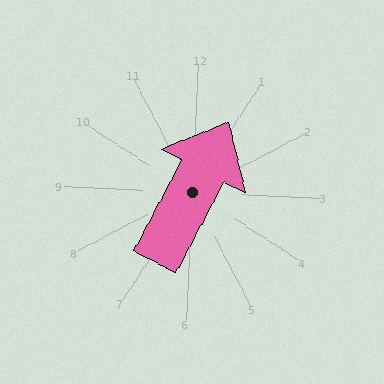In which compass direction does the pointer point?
Northeast.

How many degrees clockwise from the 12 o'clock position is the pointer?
Approximately 25 degrees.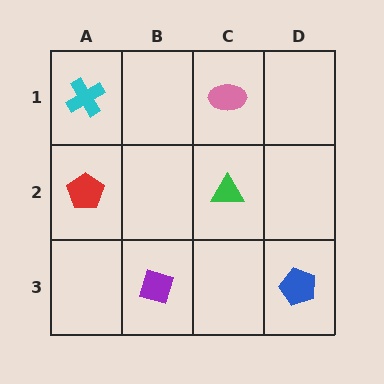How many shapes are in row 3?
2 shapes.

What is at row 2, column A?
A red pentagon.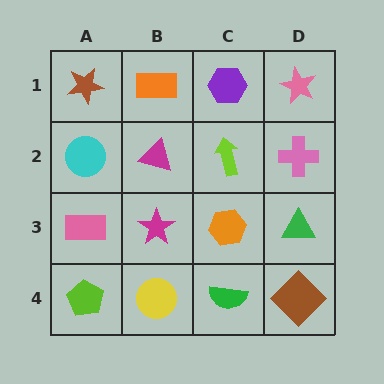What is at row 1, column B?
An orange rectangle.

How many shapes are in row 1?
4 shapes.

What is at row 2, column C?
A lime arrow.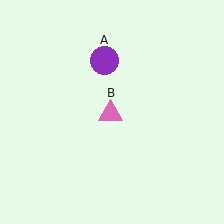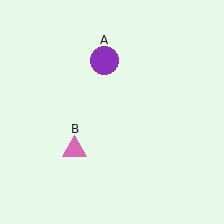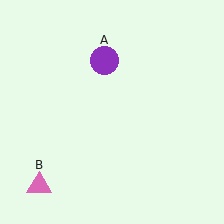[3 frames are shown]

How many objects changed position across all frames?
1 object changed position: pink triangle (object B).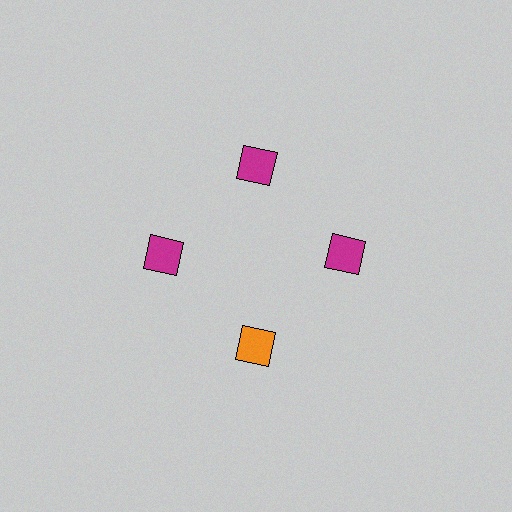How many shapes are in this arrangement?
There are 4 shapes arranged in a ring pattern.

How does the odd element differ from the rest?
It has a different color: orange instead of magenta.